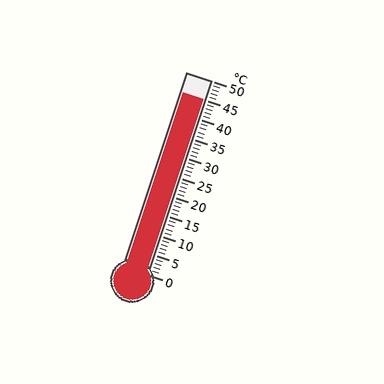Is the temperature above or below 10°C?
The temperature is above 10°C.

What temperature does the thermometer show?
The thermometer shows approximately 45°C.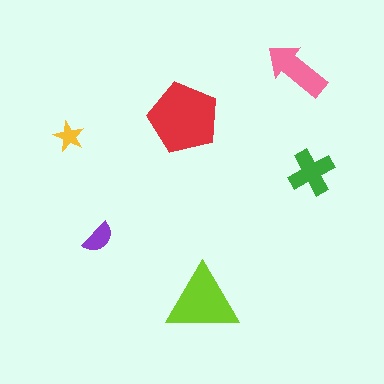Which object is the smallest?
The yellow star.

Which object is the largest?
The red pentagon.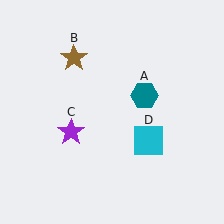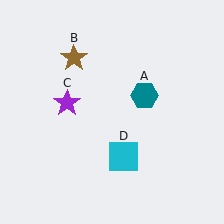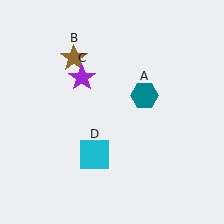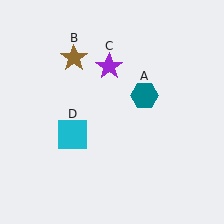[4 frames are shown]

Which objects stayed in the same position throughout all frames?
Teal hexagon (object A) and brown star (object B) remained stationary.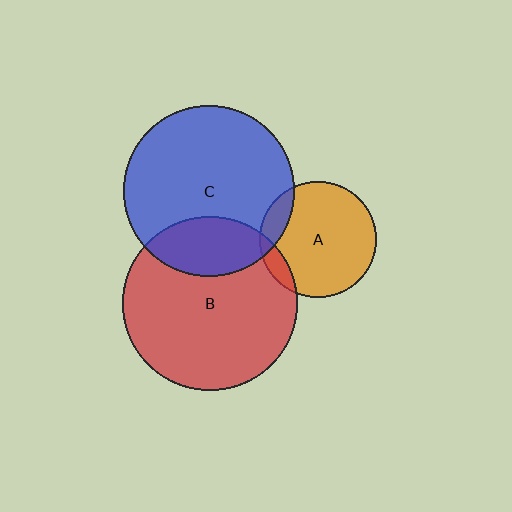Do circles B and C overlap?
Yes.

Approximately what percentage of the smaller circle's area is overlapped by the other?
Approximately 25%.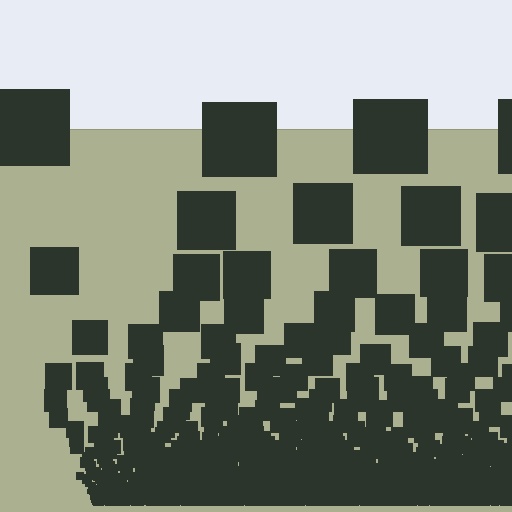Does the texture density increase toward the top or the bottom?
Density increases toward the bottom.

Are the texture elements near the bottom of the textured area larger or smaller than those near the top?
Smaller. The gradient is inverted — elements near the bottom are smaller and denser.